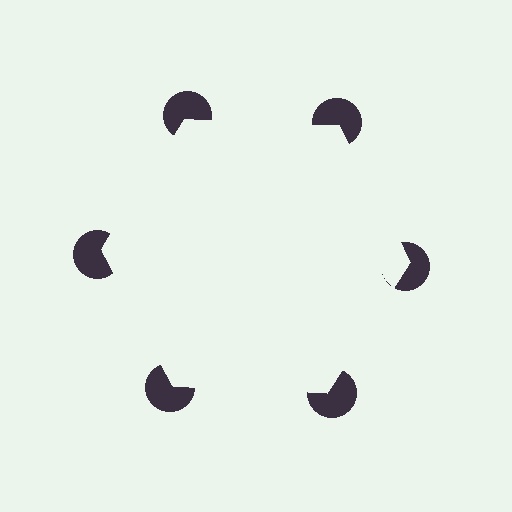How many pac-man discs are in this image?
There are 6 — one at each vertex of the illusory hexagon.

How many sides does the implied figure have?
6 sides.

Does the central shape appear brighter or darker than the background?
It typically appears slightly brighter than the background, even though no actual brightness change is drawn.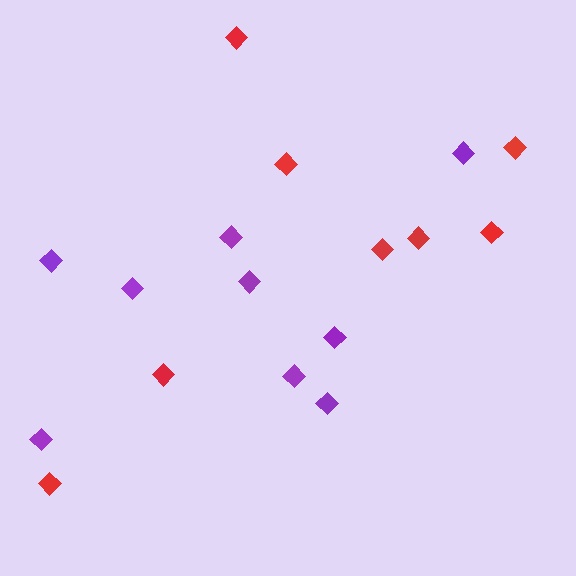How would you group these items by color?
There are 2 groups: one group of purple diamonds (9) and one group of red diamonds (8).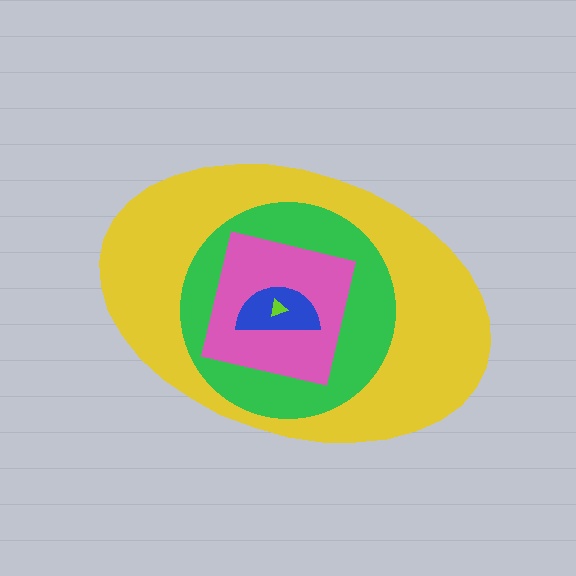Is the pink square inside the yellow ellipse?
Yes.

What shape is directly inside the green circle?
The pink square.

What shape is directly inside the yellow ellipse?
The green circle.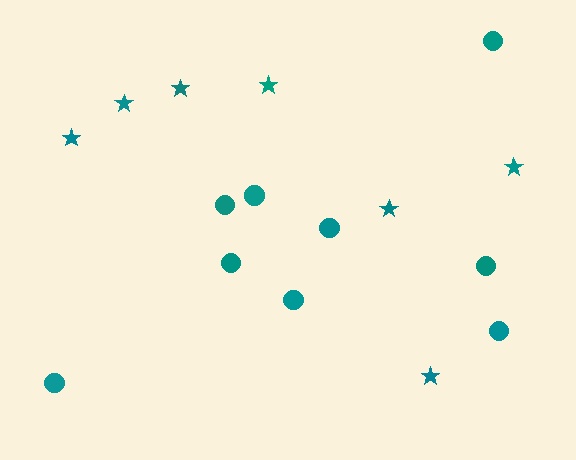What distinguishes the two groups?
There are 2 groups: one group of stars (7) and one group of circles (9).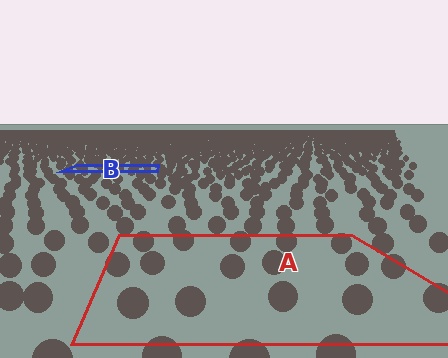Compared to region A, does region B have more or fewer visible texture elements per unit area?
Region B has more texture elements per unit area — they are packed more densely because it is farther away.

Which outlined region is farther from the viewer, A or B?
Region B is farther from the viewer — the texture elements inside it appear smaller and more densely packed.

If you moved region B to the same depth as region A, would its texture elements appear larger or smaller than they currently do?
They would appear larger. At a closer depth, the same texture elements are projected at a bigger on-screen size.